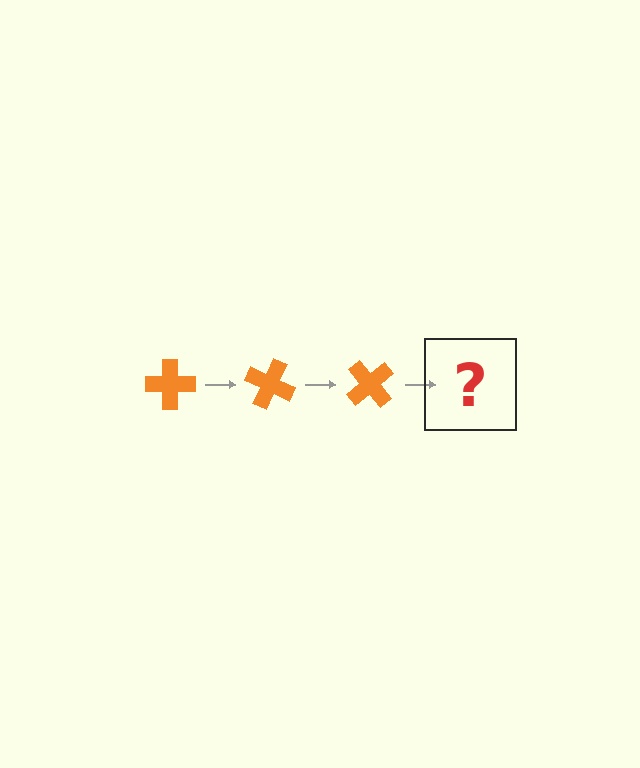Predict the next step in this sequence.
The next step is an orange cross rotated 75 degrees.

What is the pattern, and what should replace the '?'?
The pattern is that the cross rotates 25 degrees each step. The '?' should be an orange cross rotated 75 degrees.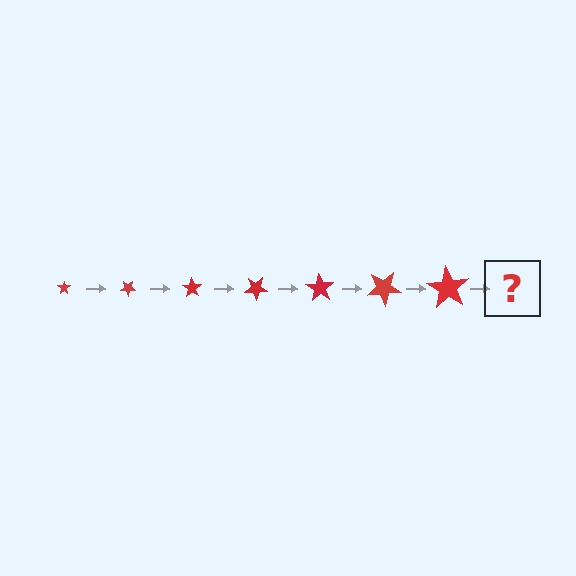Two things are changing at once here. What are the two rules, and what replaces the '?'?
The two rules are that the star grows larger each step and it rotates 35 degrees each step. The '?' should be a star, larger than the previous one and rotated 245 degrees from the start.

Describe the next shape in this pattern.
It should be a star, larger than the previous one and rotated 245 degrees from the start.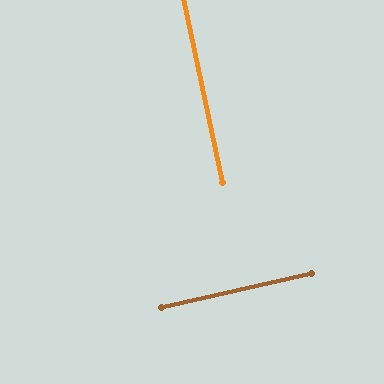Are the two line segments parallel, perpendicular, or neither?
Perpendicular — they meet at approximately 89°.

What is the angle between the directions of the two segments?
Approximately 89 degrees.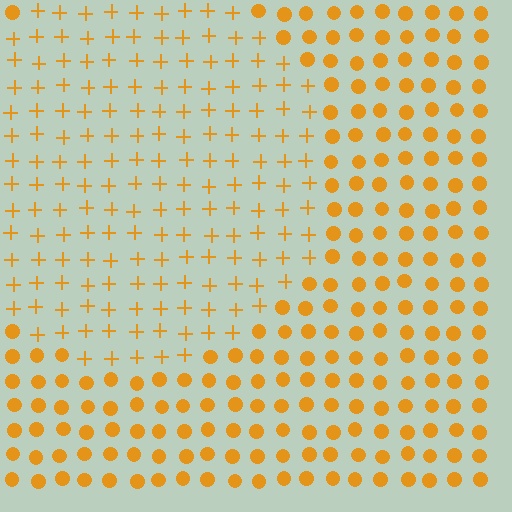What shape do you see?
I see a circle.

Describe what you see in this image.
The image is filled with small orange elements arranged in a uniform grid. A circle-shaped region contains plus signs, while the surrounding area contains circles. The boundary is defined purely by the change in element shape.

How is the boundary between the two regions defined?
The boundary is defined by a change in element shape: plus signs inside vs. circles outside. All elements share the same color and spacing.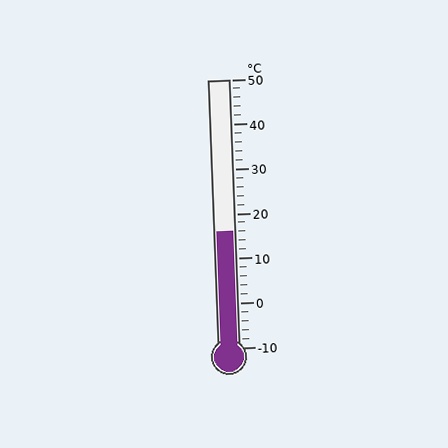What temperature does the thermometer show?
The thermometer shows approximately 16°C.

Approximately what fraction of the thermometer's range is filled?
The thermometer is filled to approximately 45% of its range.